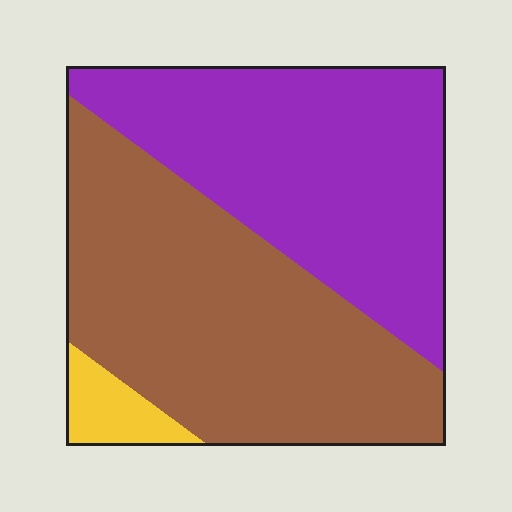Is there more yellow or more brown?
Brown.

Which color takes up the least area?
Yellow, at roughly 5%.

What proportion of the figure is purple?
Purple covers 44% of the figure.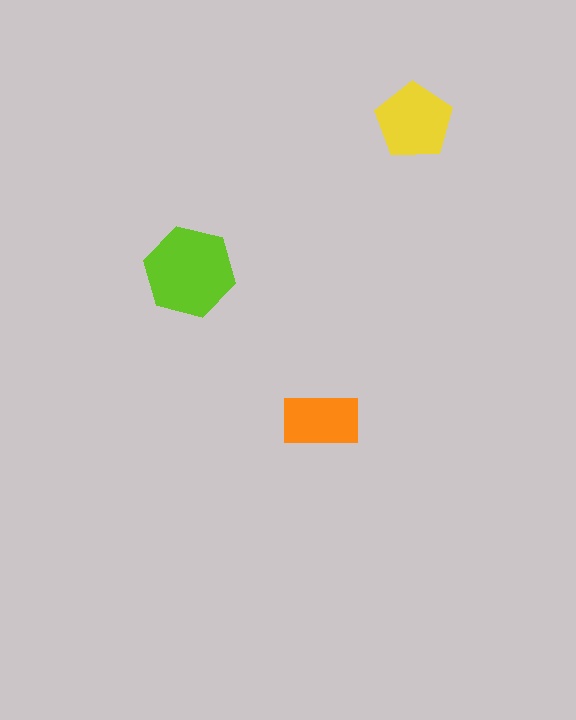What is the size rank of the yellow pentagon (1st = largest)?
2nd.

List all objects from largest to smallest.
The lime hexagon, the yellow pentagon, the orange rectangle.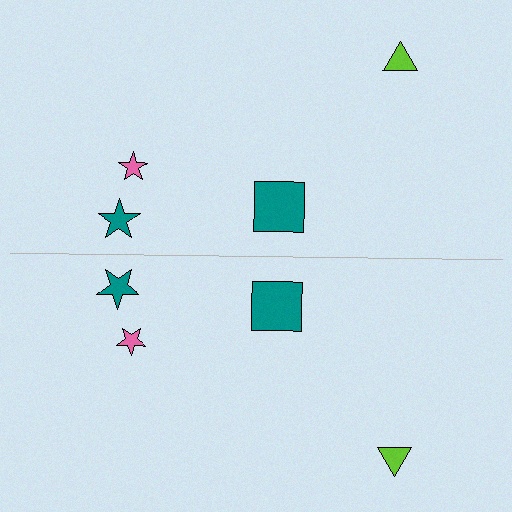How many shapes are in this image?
There are 8 shapes in this image.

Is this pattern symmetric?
Yes, this pattern has bilateral (reflection) symmetry.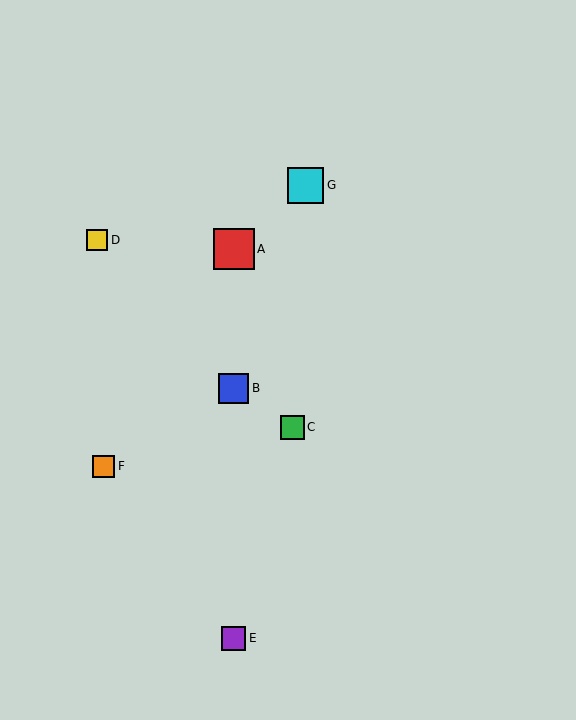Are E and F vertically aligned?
No, E is at x≈234 and F is at x≈104.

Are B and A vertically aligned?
Yes, both are at x≈234.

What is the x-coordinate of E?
Object E is at x≈234.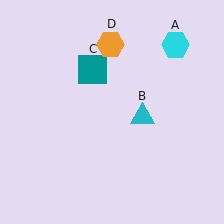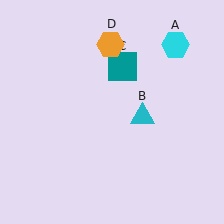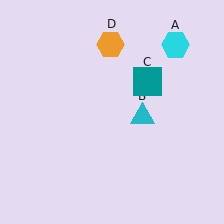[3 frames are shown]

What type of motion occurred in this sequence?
The teal square (object C) rotated clockwise around the center of the scene.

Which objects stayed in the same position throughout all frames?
Cyan hexagon (object A) and cyan triangle (object B) and orange hexagon (object D) remained stationary.